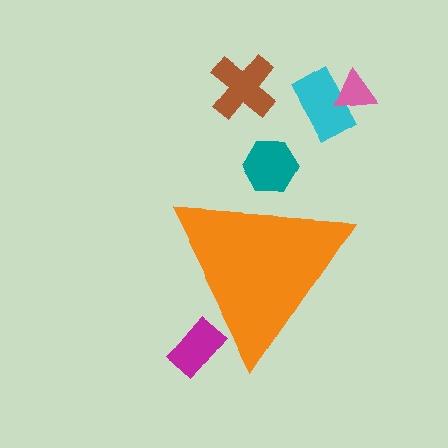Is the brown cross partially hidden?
No, the brown cross is fully visible.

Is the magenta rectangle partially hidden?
Yes, the magenta rectangle is partially hidden behind the orange triangle.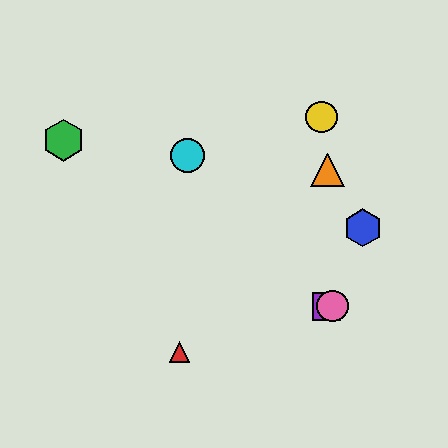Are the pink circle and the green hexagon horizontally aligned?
No, the pink circle is at y≈306 and the green hexagon is at y≈140.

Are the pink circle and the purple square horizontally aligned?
Yes, both are at y≈306.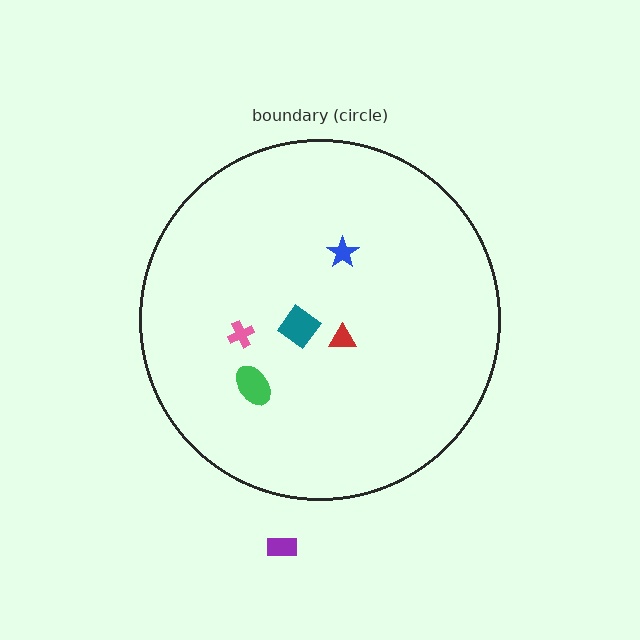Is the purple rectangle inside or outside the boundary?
Outside.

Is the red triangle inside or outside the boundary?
Inside.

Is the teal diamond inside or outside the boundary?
Inside.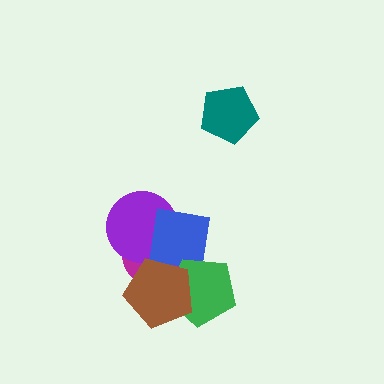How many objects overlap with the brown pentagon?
2 objects overlap with the brown pentagon.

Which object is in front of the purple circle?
The blue square is in front of the purple circle.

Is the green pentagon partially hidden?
Yes, it is partially covered by another shape.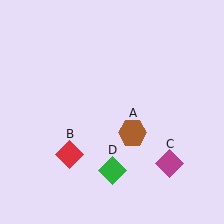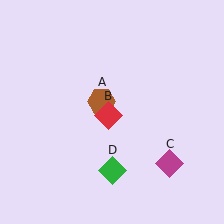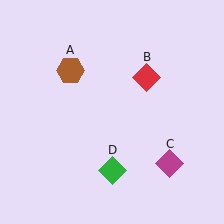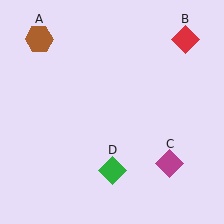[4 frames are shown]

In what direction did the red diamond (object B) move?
The red diamond (object B) moved up and to the right.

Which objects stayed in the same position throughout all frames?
Magenta diamond (object C) and green diamond (object D) remained stationary.